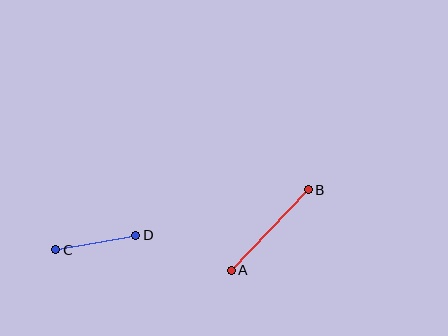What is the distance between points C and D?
The distance is approximately 81 pixels.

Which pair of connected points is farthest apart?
Points A and B are farthest apart.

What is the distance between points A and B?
The distance is approximately 111 pixels.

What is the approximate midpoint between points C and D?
The midpoint is at approximately (96, 242) pixels.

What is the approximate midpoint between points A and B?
The midpoint is at approximately (270, 230) pixels.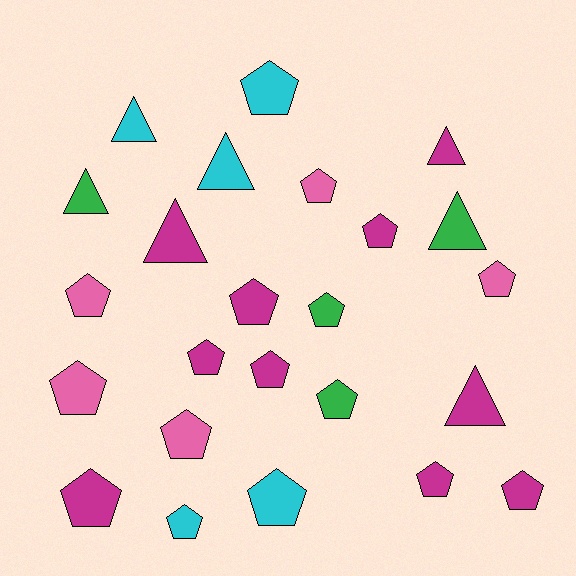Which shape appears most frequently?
Pentagon, with 17 objects.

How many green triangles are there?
There are 2 green triangles.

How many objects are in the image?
There are 24 objects.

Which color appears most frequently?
Magenta, with 10 objects.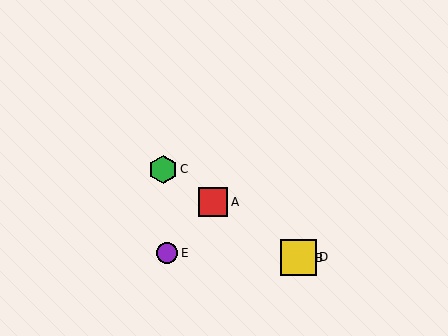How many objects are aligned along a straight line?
4 objects (A, B, C, D) are aligned along a straight line.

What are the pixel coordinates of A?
Object A is at (213, 202).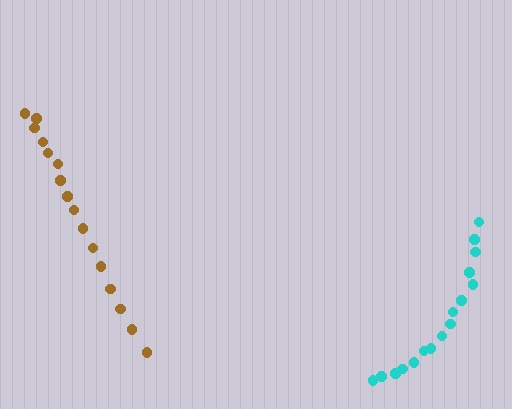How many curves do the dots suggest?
There are 2 distinct paths.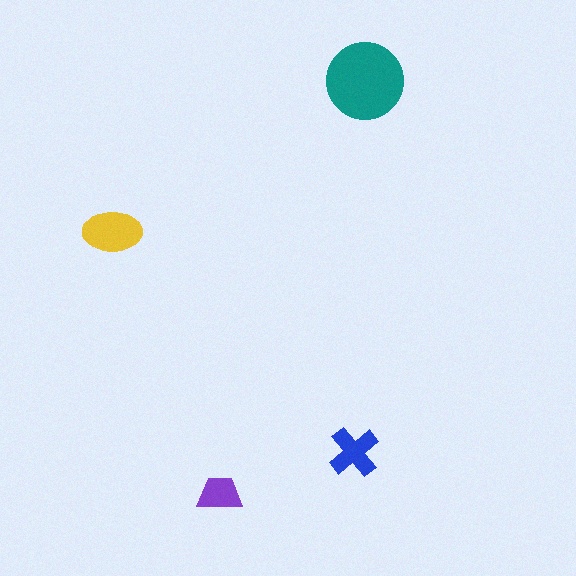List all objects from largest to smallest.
The teal circle, the yellow ellipse, the blue cross, the purple trapezoid.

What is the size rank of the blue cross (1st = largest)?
3rd.